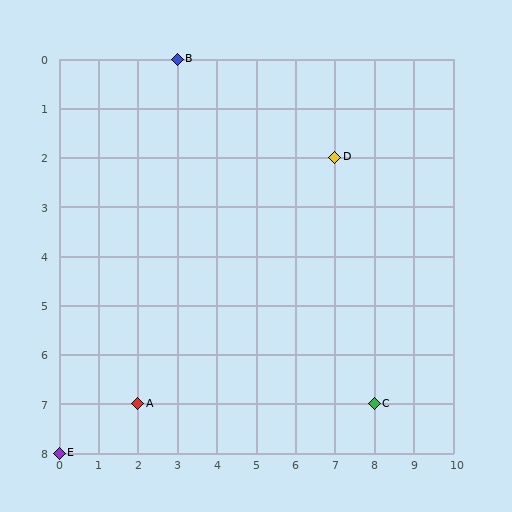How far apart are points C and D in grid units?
Points C and D are 1 column and 5 rows apart (about 5.1 grid units diagonally).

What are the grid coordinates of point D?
Point D is at grid coordinates (7, 2).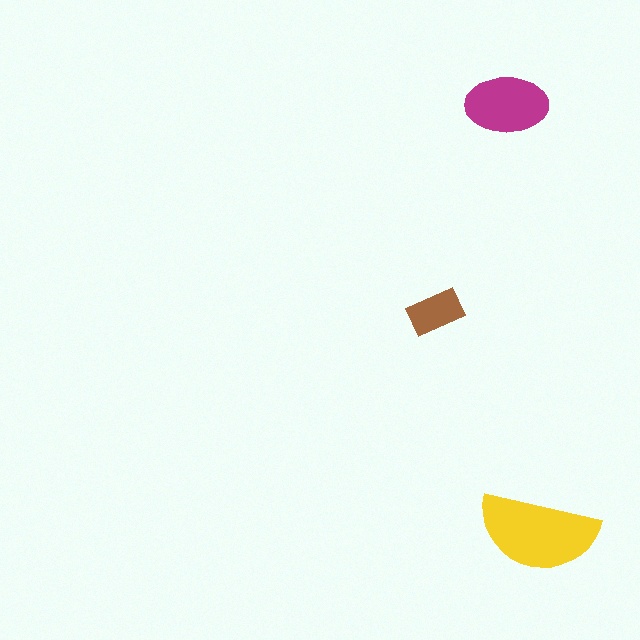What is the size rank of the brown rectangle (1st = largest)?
3rd.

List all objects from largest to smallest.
The yellow semicircle, the magenta ellipse, the brown rectangle.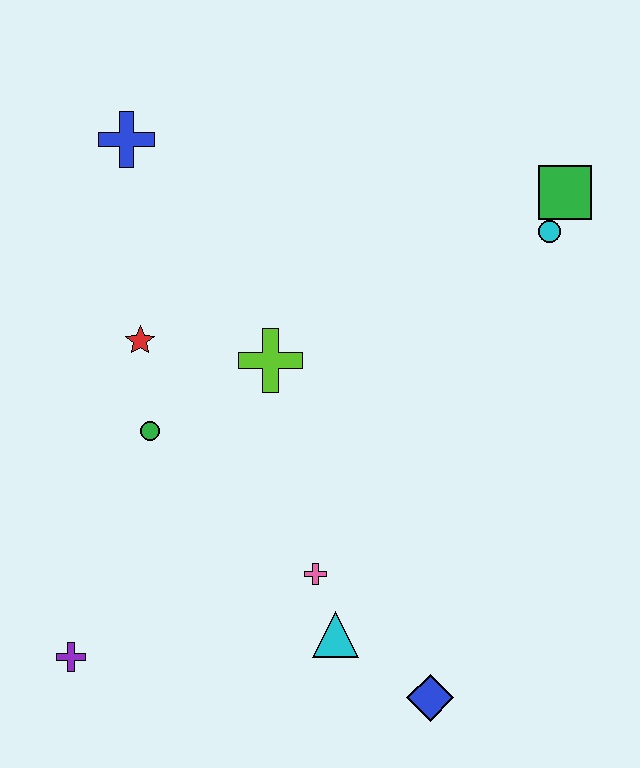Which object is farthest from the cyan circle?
The purple cross is farthest from the cyan circle.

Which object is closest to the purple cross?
The green circle is closest to the purple cross.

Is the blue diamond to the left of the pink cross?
No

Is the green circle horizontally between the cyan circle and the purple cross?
Yes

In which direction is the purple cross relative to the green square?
The purple cross is to the left of the green square.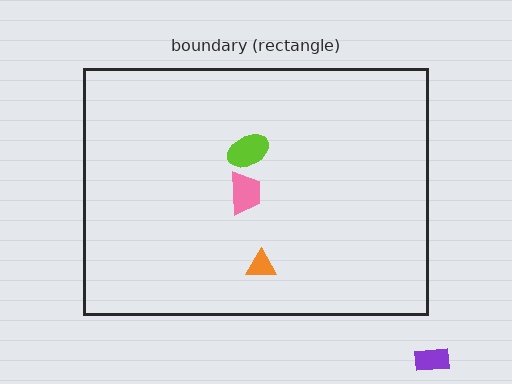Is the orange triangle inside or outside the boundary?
Inside.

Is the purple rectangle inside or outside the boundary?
Outside.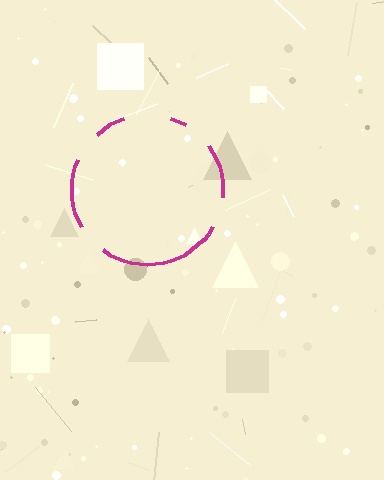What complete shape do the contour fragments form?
The contour fragments form a circle.